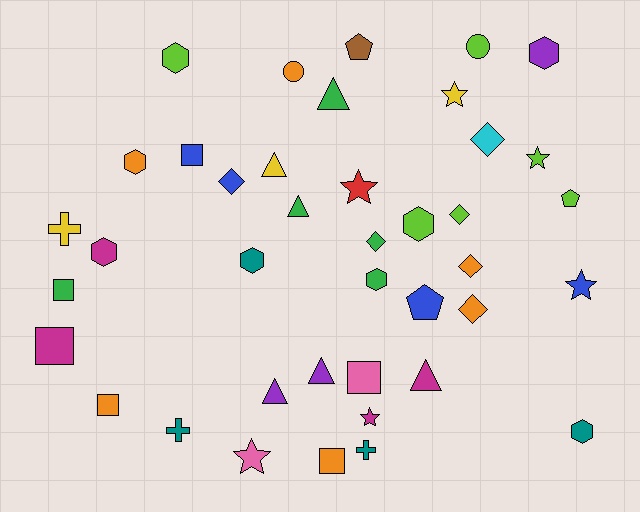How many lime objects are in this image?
There are 6 lime objects.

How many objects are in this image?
There are 40 objects.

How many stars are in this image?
There are 6 stars.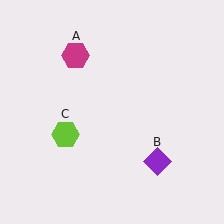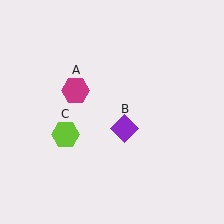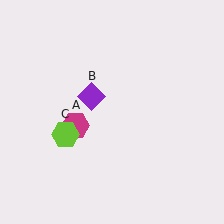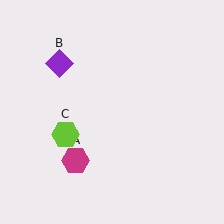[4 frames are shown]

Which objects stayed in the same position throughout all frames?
Lime hexagon (object C) remained stationary.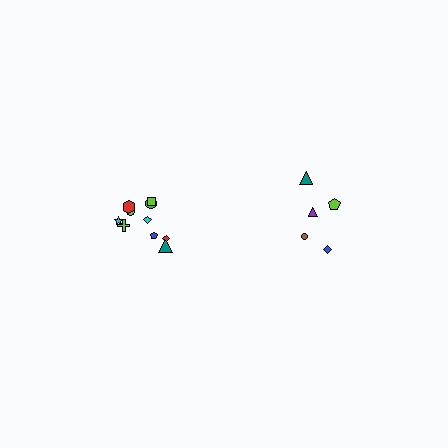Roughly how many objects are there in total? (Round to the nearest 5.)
Roughly 15 objects in total.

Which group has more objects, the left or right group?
The left group.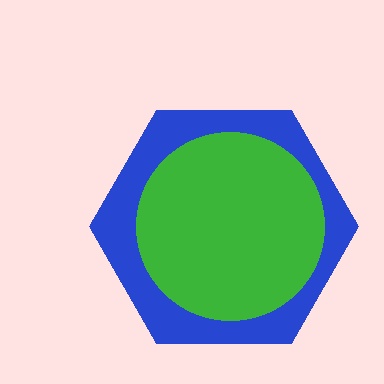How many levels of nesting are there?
2.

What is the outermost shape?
The blue hexagon.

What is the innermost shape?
The green circle.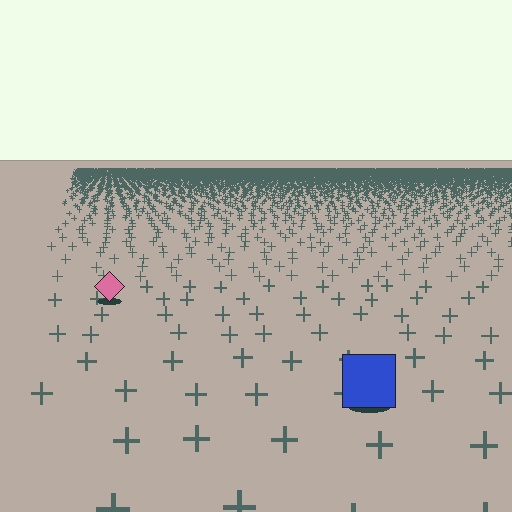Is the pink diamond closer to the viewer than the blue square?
No. The blue square is closer — you can tell from the texture gradient: the ground texture is coarser near it.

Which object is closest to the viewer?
The blue square is closest. The texture marks near it are larger and more spread out.